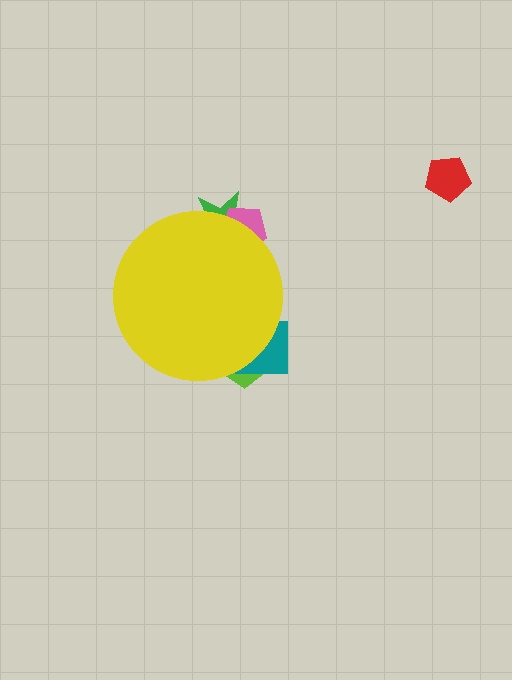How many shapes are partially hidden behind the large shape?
4 shapes are partially hidden.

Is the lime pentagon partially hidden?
Yes, the lime pentagon is partially hidden behind the yellow circle.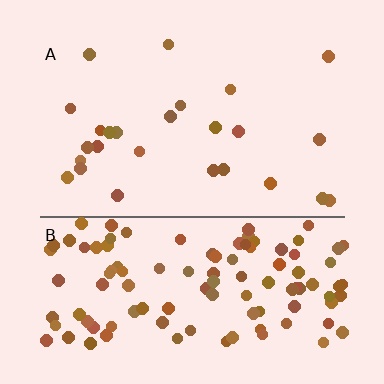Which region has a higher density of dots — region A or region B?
B (the bottom).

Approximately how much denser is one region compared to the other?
Approximately 4.5× — region B over region A.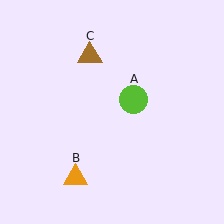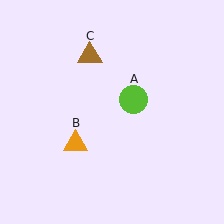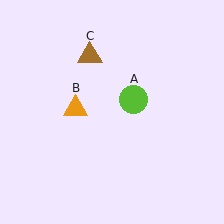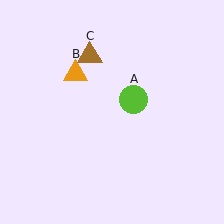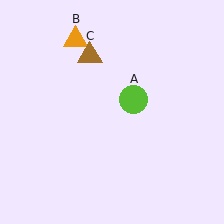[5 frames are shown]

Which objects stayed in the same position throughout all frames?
Lime circle (object A) and brown triangle (object C) remained stationary.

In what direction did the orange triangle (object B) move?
The orange triangle (object B) moved up.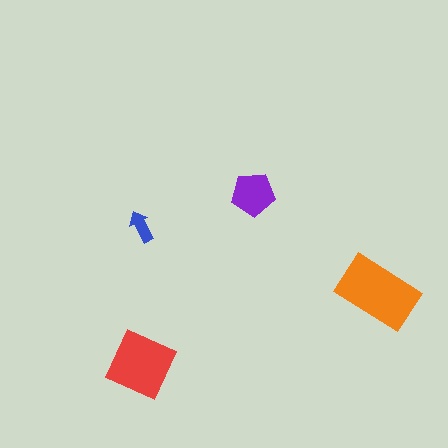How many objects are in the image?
There are 4 objects in the image.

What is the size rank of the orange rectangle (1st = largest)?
1st.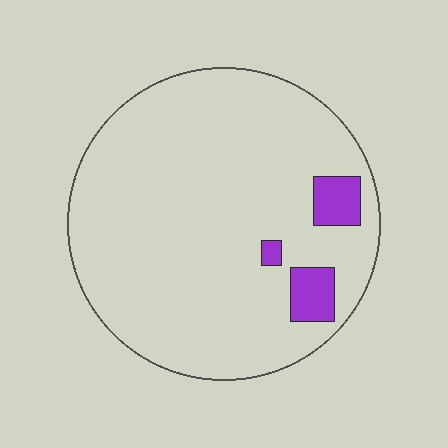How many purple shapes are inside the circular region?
3.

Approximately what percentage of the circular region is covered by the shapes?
Approximately 5%.